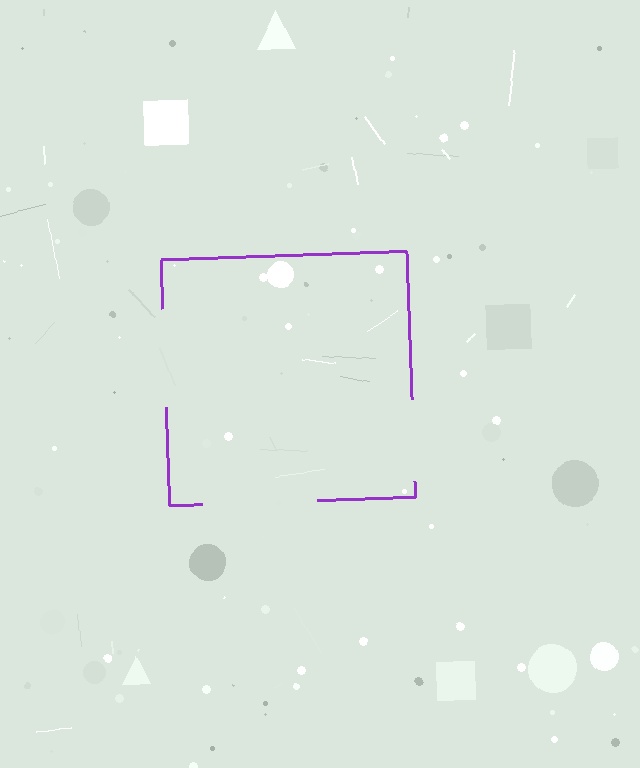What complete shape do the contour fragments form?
The contour fragments form a square.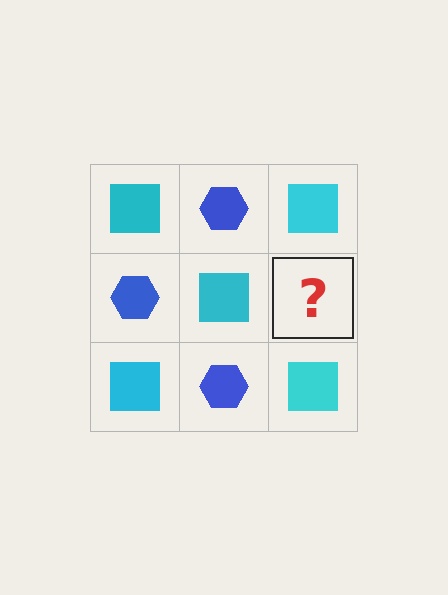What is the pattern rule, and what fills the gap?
The rule is that it alternates cyan square and blue hexagon in a checkerboard pattern. The gap should be filled with a blue hexagon.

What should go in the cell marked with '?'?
The missing cell should contain a blue hexagon.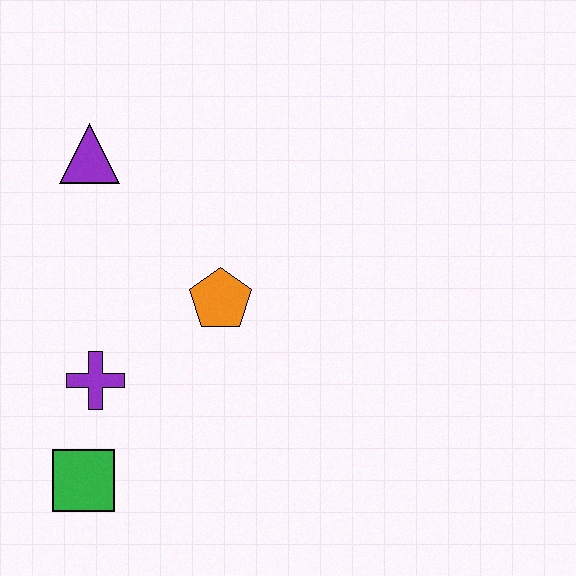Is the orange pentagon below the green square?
No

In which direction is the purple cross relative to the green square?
The purple cross is above the green square.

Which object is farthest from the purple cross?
The purple triangle is farthest from the purple cross.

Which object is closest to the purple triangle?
The orange pentagon is closest to the purple triangle.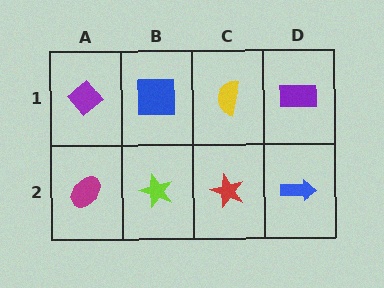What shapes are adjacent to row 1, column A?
A magenta ellipse (row 2, column A), a blue square (row 1, column B).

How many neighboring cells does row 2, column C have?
3.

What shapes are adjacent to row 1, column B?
A lime star (row 2, column B), a purple diamond (row 1, column A), a yellow semicircle (row 1, column C).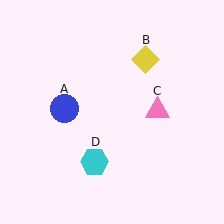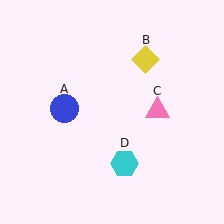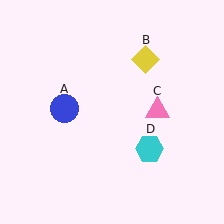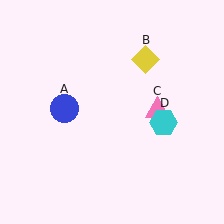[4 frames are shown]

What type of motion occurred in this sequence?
The cyan hexagon (object D) rotated counterclockwise around the center of the scene.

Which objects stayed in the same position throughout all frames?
Blue circle (object A) and yellow diamond (object B) and pink triangle (object C) remained stationary.